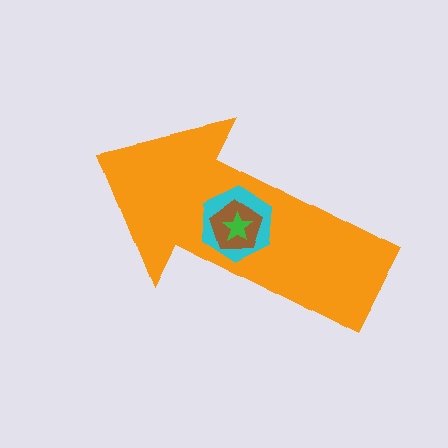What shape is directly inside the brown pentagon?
The green star.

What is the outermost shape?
The orange arrow.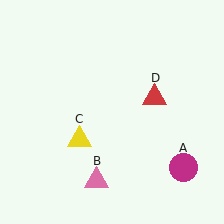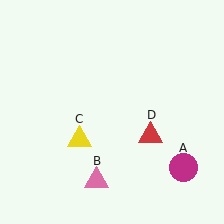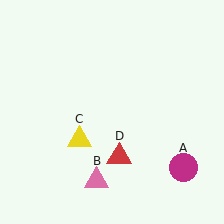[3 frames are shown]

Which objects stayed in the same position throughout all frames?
Magenta circle (object A) and pink triangle (object B) and yellow triangle (object C) remained stationary.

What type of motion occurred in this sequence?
The red triangle (object D) rotated clockwise around the center of the scene.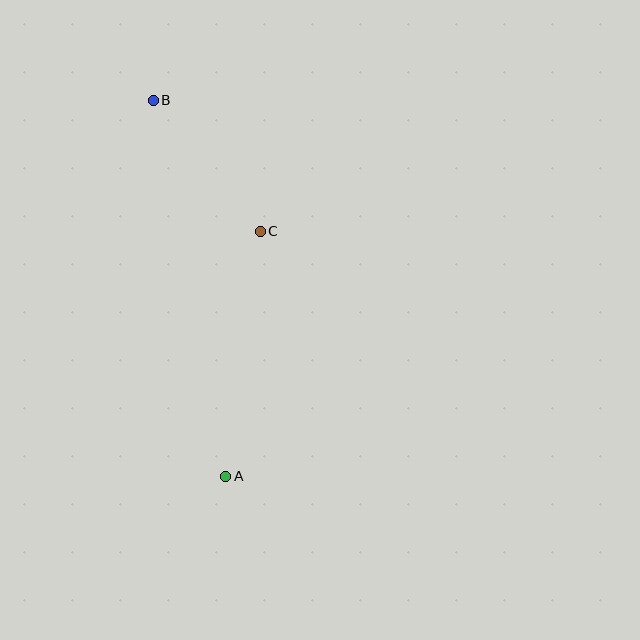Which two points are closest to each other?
Points B and C are closest to each other.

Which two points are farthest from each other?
Points A and B are farthest from each other.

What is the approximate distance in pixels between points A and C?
The distance between A and C is approximately 247 pixels.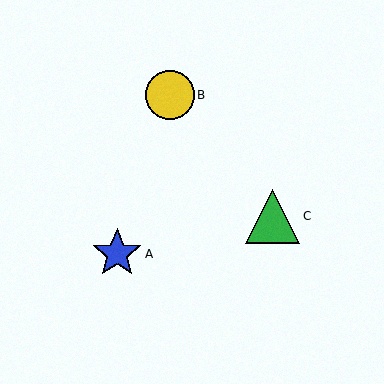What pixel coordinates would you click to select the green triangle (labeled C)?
Click at (273, 216) to select the green triangle C.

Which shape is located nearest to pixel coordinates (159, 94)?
The yellow circle (labeled B) at (170, 95) is nearest to that location.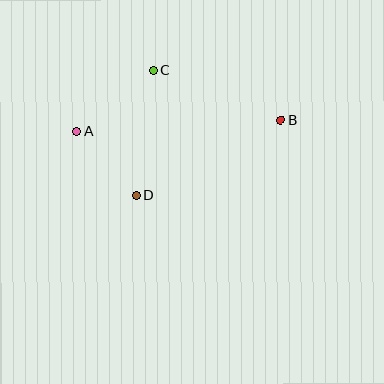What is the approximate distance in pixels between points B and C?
The distance between B and C is approximately 136 pixels.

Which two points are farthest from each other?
Points A and B are farthest from each other.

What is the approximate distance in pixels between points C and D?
The distance between C and D is approximately 126 pixels.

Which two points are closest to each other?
Points A and D are closest to each other.